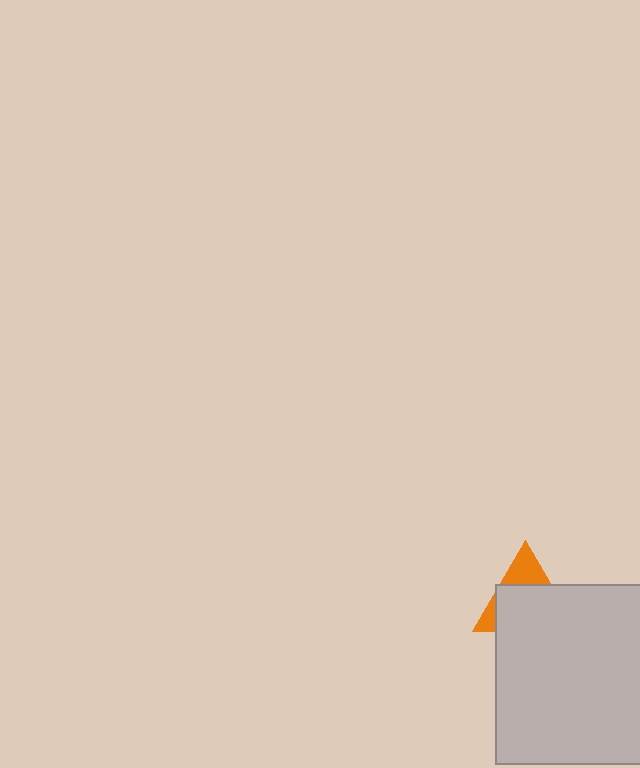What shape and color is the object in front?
The object in front is a light gray square.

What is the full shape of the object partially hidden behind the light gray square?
The partially hidden object is an orange triangle.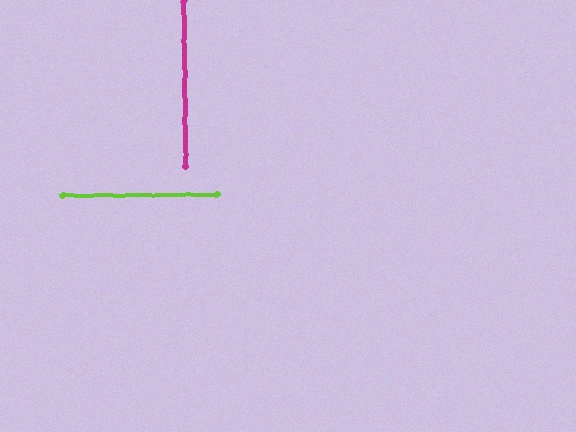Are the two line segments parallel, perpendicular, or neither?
Perpendicular — they meet at approximately 89°.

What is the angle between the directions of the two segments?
Approximately 89 degrees.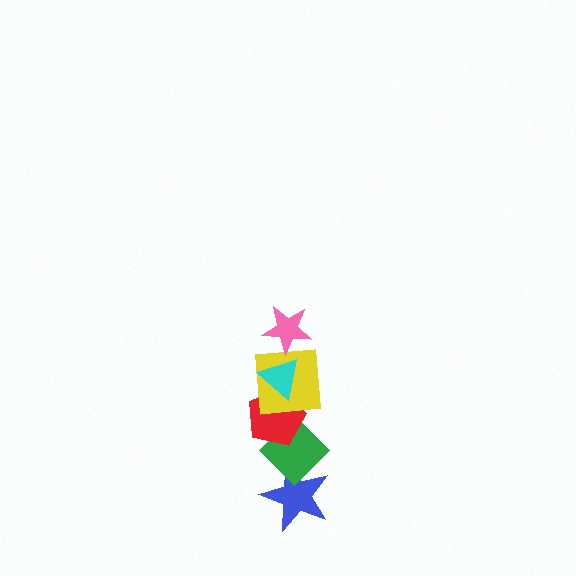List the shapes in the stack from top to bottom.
From top to bottom: the pink star, the cyan triangle, the yellow square, the red pentagon, the green diamond, the blue star.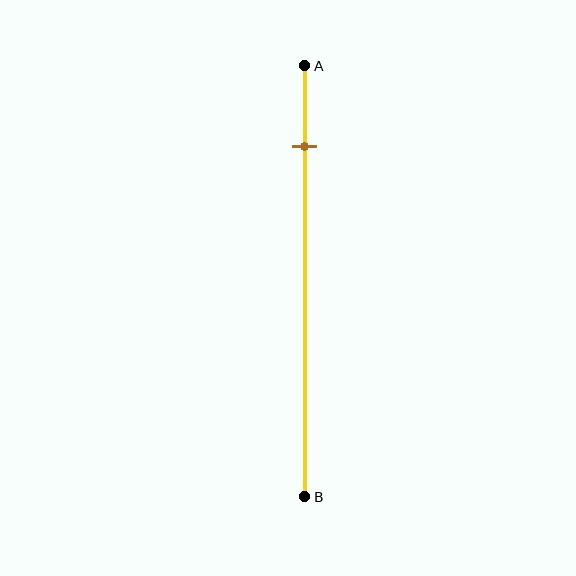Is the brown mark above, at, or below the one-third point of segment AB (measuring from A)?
The brown mark is above the one-third point of segment AB.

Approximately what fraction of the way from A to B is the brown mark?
The brown mark is approximately 20% of the way from A to B.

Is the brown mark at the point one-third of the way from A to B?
No, the mark is at about 20% from A, not at the 33% one-third point.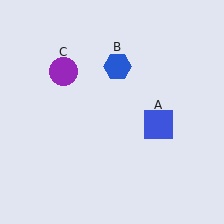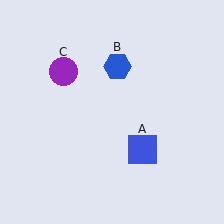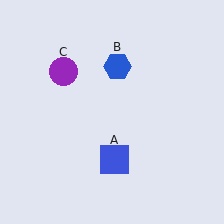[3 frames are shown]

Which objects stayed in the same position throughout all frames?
Blue hexagon (object B) and purple circle (object C) remained stationary.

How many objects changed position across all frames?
1 object changed position: blue square (object A).